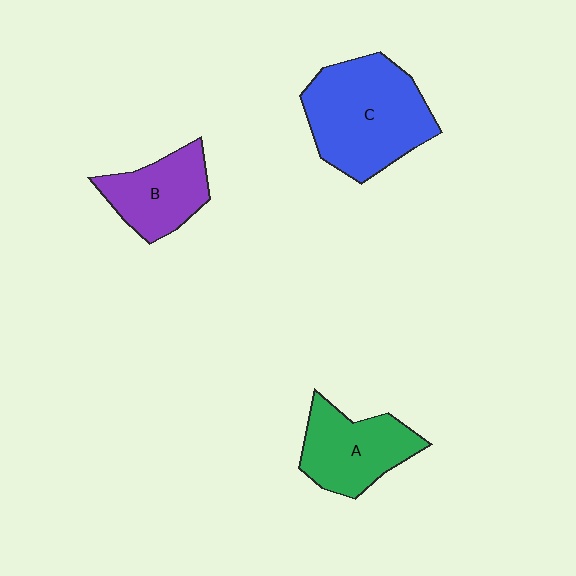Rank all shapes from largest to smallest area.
From largest to smallest: C (blue), A (green), B (purple).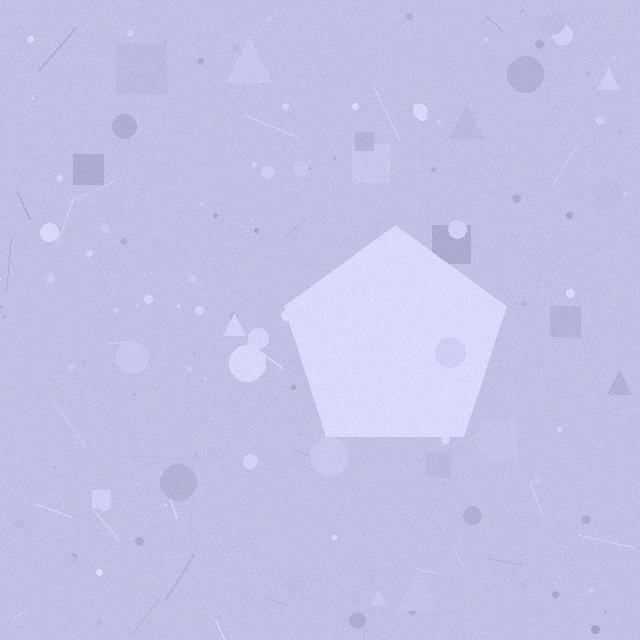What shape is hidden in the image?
A pentagon is hidden in the image.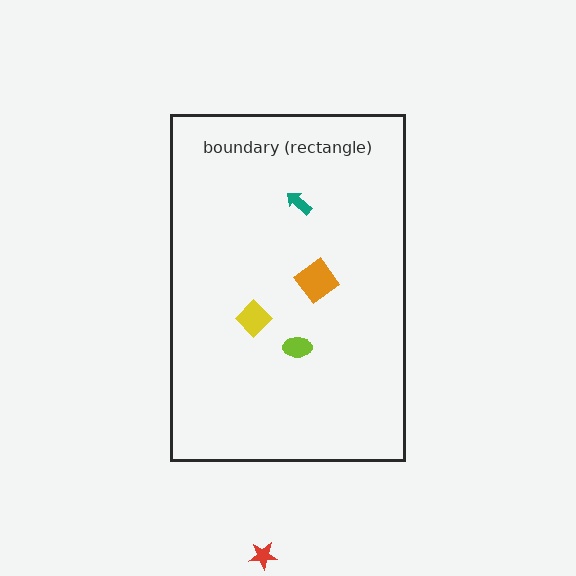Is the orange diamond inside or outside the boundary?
Inside.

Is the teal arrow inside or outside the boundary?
Inside.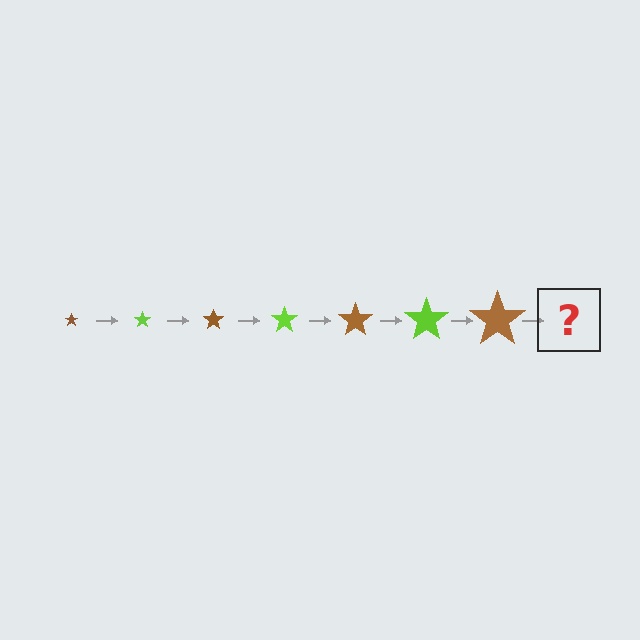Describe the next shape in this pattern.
It should be a lime star, larger than the previous one.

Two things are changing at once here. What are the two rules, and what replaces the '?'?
The two rules are that the star grows larger each step and the color cycles through brown and lime. The '?' should be a lime star, larger than the previous one.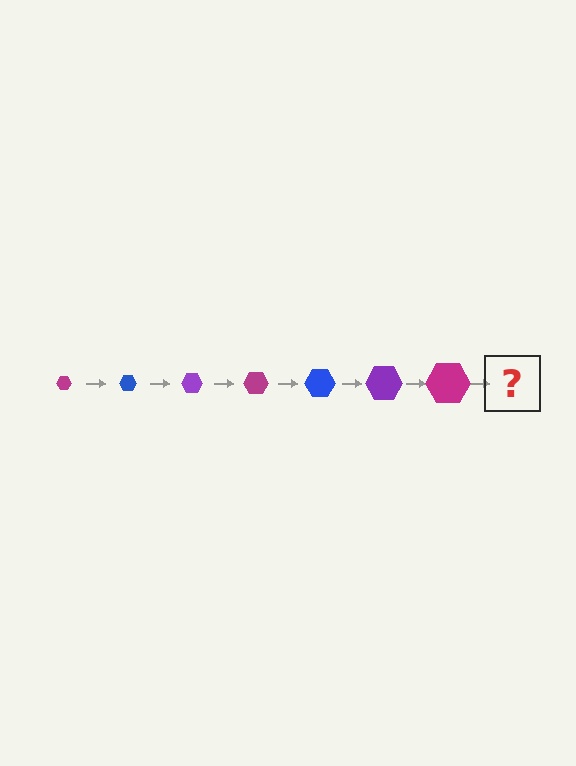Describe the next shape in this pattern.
It should be a blue hexagon, larger than the previous one.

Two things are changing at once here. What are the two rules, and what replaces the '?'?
The two rules are that the hexagon grows larger each step and the color cycles through magenta, blue, and purple. The '?' should be a blue hexagon, larger than the previous one.